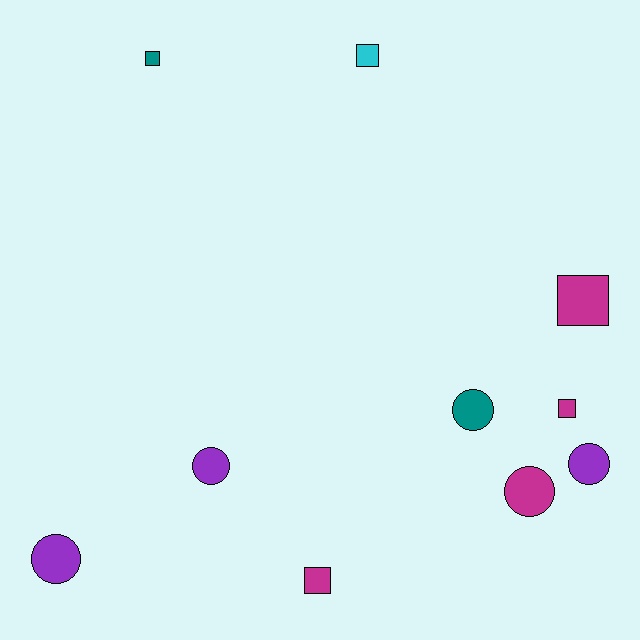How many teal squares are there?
There is 1 teal square.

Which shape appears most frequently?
Square, with 5 objects.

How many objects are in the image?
There are 10 objects.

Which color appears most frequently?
Magenta, with 4 objects.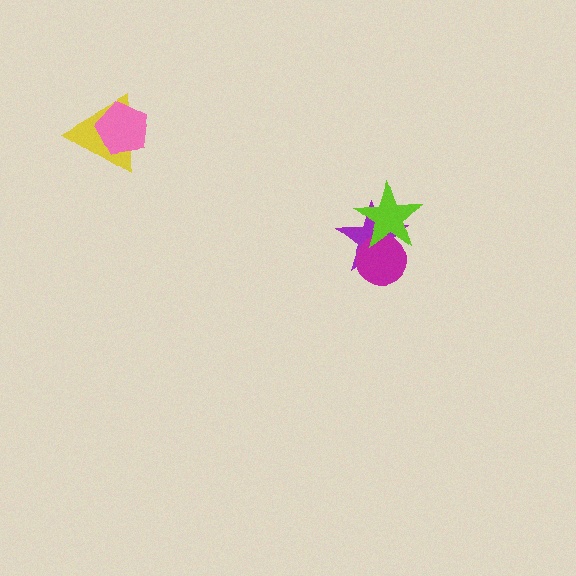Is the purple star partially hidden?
Yes, it is partially covered by another shape.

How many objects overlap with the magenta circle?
2 objects overlap with the magenta circle.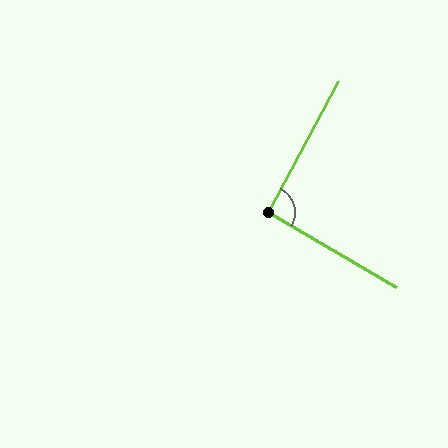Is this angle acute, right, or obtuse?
It is approximately a right angle.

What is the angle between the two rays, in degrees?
Approximately 92 degrees.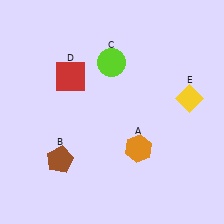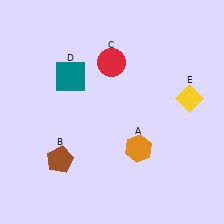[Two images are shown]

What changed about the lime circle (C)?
In Image 1, C is lime. In Image 2, it changed to red.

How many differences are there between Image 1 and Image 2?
There are 2 differences between the two images.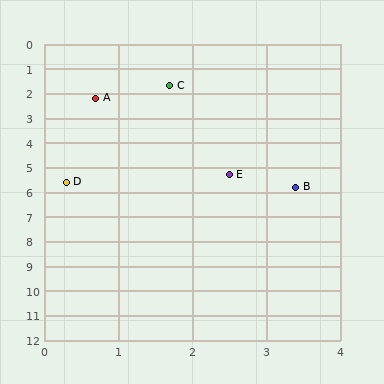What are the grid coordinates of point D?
Point D is at approximately (0.3, 5.6).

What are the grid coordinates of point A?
Point A is at approximately (0.7, 2.2).